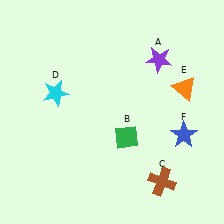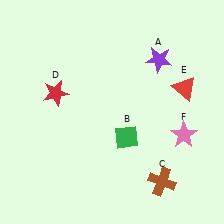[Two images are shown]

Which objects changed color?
D changed from cyan to red. E changed from orange to red. F changed from blue to pink.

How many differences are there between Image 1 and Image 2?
There are 3 differences between the two images.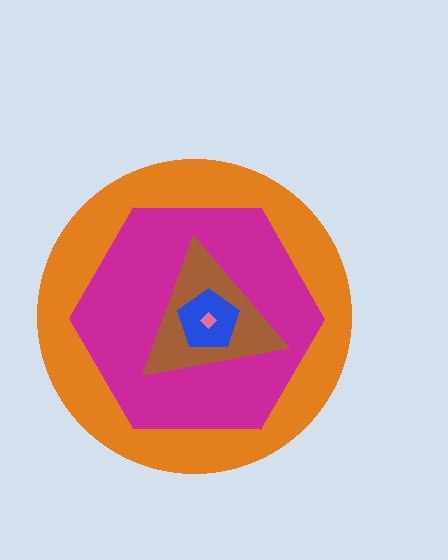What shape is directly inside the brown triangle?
The blue pentagon.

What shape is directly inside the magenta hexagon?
The brown triangle.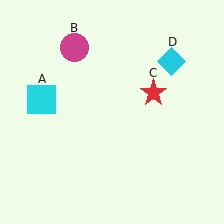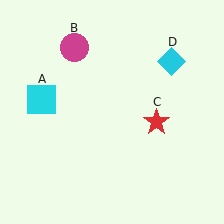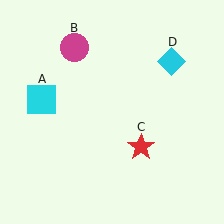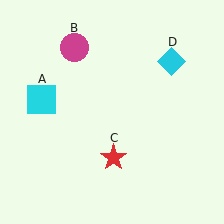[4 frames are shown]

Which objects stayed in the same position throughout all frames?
Cyan square (object A) and magenta circle (object B) and cyan diamond (object D) remained stationary.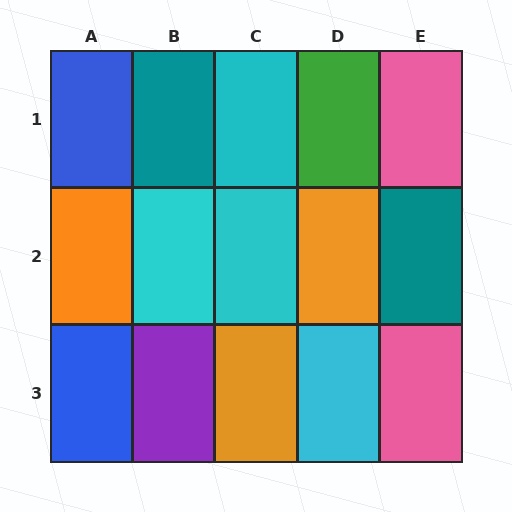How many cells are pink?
2 cells are pink.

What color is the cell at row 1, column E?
Pink.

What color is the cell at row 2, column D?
Orange.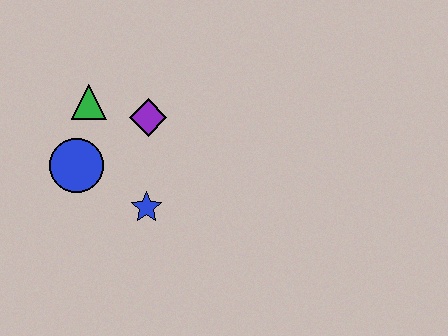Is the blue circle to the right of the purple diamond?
No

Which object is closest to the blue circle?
The green triangle is closest to the blue circle.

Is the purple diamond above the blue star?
Yes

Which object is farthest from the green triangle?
The blue star is farthest from the green triangle.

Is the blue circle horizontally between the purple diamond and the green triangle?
No